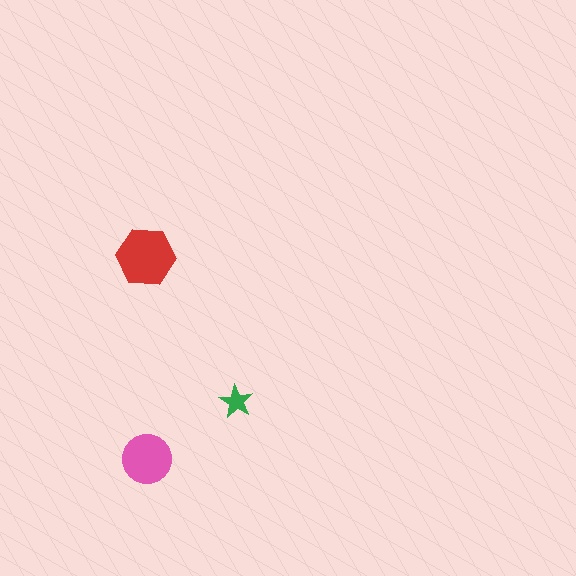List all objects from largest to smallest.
The red hexagon, the pink circle, the green star.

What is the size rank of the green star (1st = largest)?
3rd.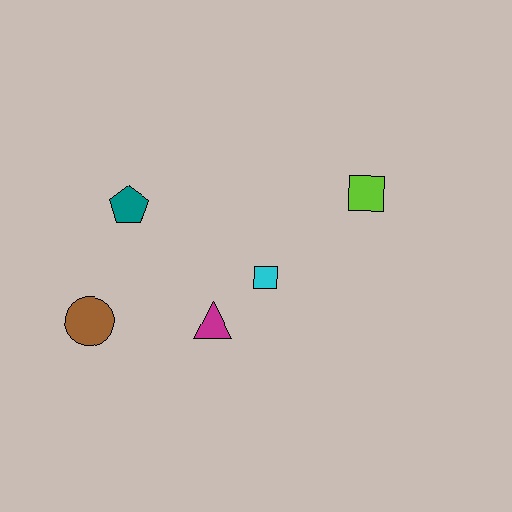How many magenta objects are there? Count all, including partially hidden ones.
There is 1 magenta object.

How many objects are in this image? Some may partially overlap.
There are 5 objects.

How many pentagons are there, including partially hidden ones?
There is 1 pentagon.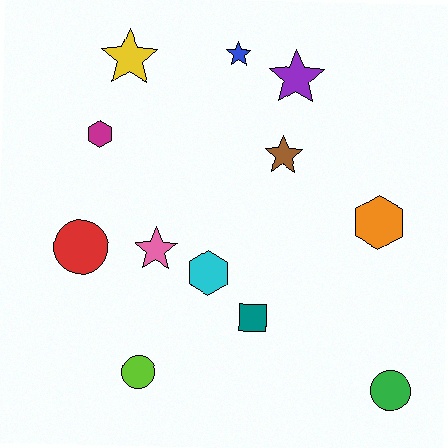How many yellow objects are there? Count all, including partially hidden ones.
There is 1 yellow object.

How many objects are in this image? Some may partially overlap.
There are 12 objects.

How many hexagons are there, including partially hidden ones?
There are 3 hexagons.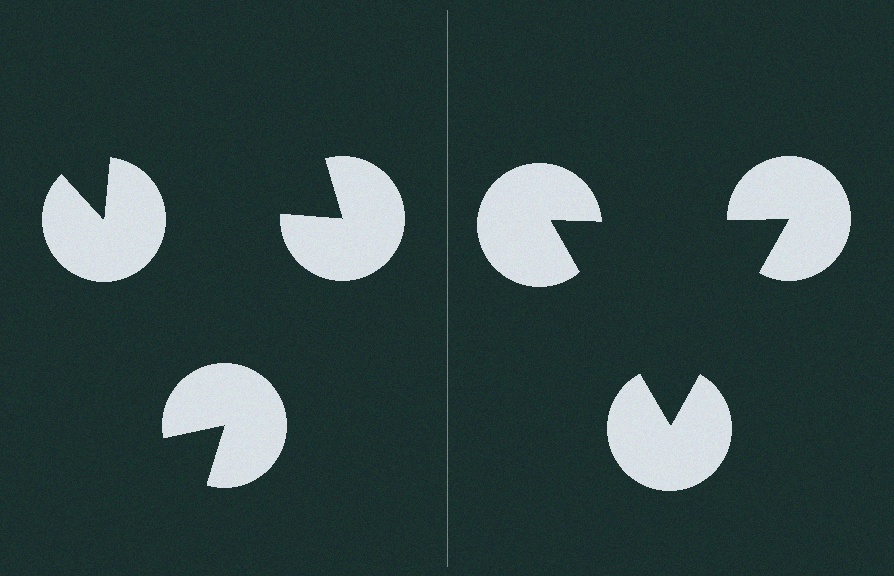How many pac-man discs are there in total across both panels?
6 — 3 on each side.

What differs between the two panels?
The pac-man discs are positioned identically on both sides; only the wedge orientations differ. On the right they align to a triangle; on the left they are misaligned.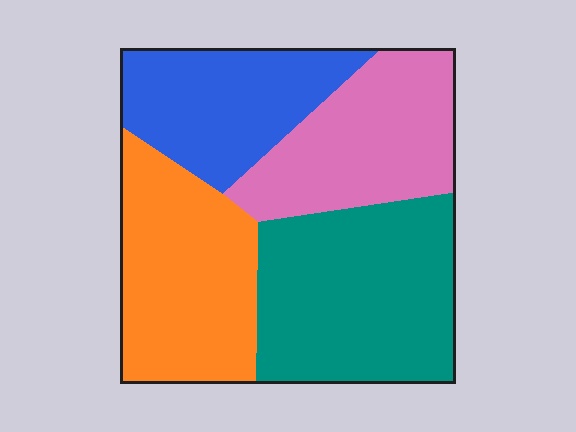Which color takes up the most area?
Teal, at roughly 30%.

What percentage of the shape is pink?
Pink covers roughly 25% of the shape.